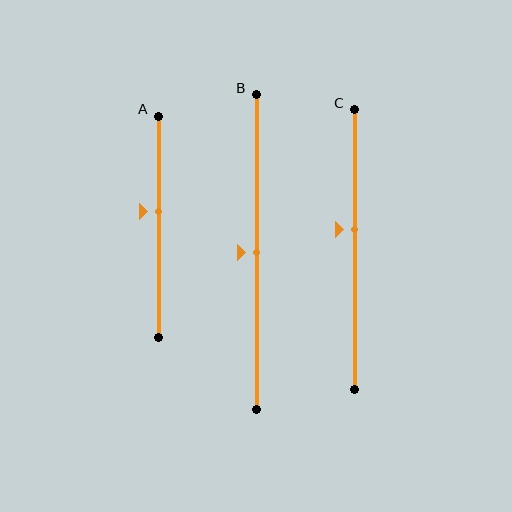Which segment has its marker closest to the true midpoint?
Segment B has its marker closest to the true midpoint.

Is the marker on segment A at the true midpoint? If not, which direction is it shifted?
No, the marker on segment A is shifted upward by about 7% of the segment length.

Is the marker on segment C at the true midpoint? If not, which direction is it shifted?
No, the marker on segment C is shifted upward by about 7% of the segment length.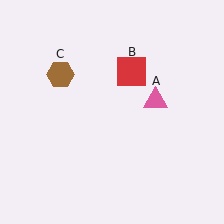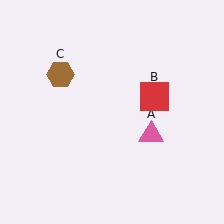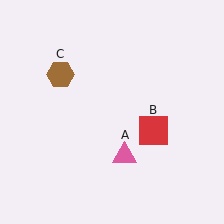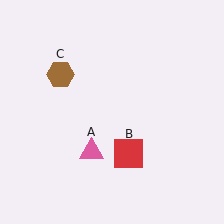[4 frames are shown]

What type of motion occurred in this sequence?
The pink triangle (object A), red square (object B) rotated clockwise around the center of the scene.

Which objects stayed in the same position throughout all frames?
Brown hexagon (object C) remained stationary.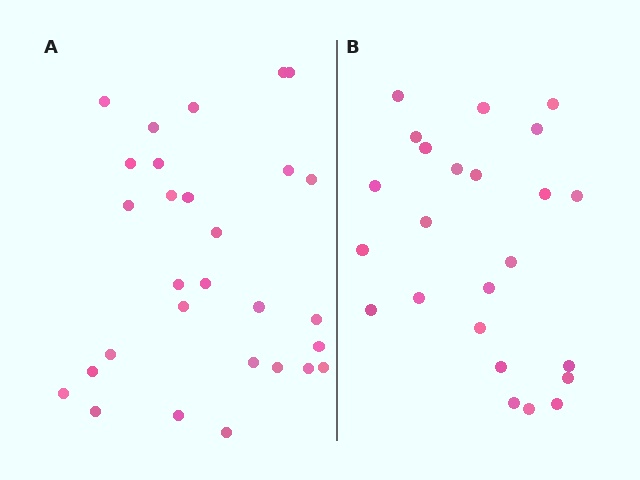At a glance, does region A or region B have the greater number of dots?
Region A (the left region) has more dots.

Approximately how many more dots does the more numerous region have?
Region A has about 5 more dots than region B.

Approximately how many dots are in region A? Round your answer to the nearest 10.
About 30 dots. (The exact count is 29, which rounds to 30.)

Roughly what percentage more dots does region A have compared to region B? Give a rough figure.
About 20% more.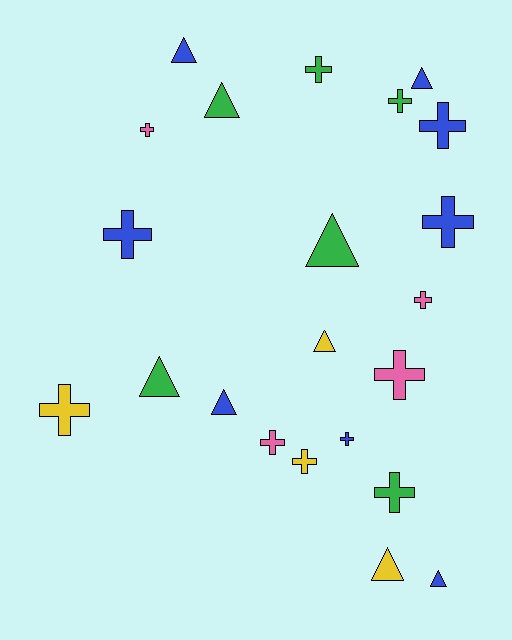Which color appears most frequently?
Blue, with 8 objects.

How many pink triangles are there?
There are no pink triangles.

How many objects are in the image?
There are 22 objects.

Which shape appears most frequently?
Cross, with 13 objects.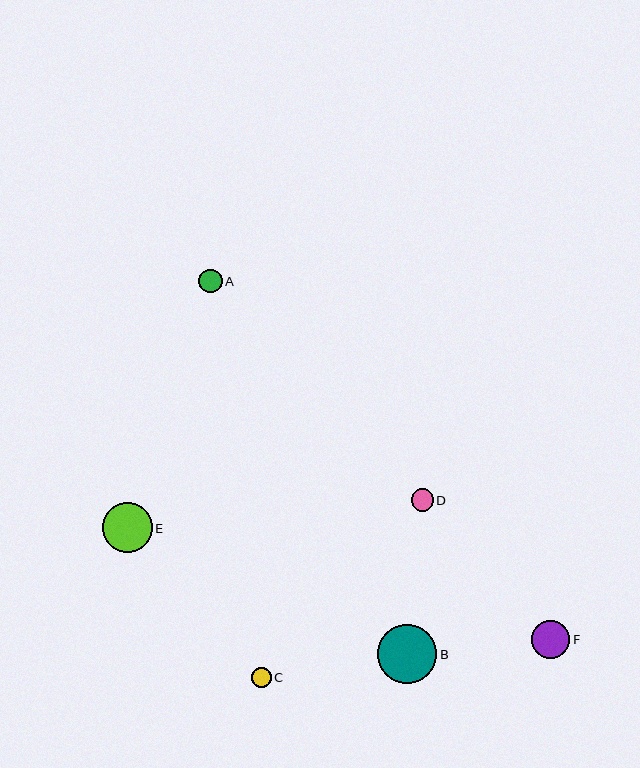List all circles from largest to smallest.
From largest to smallest: B, E, F, A, D, C.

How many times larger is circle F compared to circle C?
Circle F is approximately 1.9 times the size of circle C.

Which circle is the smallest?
Circle C is the smallest with a size of approximately 20 pixels.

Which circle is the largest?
Circle B is the largest with a size of approximately 59 pixels.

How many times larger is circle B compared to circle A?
Circle B is approximately 2.5 times the size of circle A.